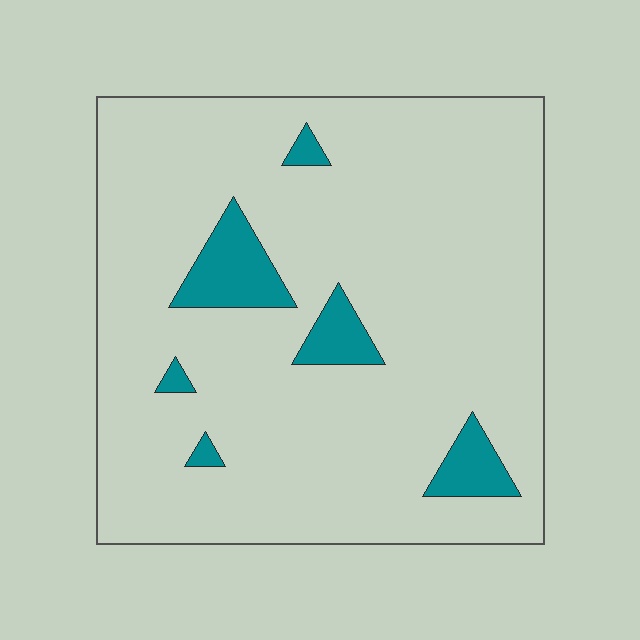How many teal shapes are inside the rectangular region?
6.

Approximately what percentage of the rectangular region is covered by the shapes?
Approximately 10%.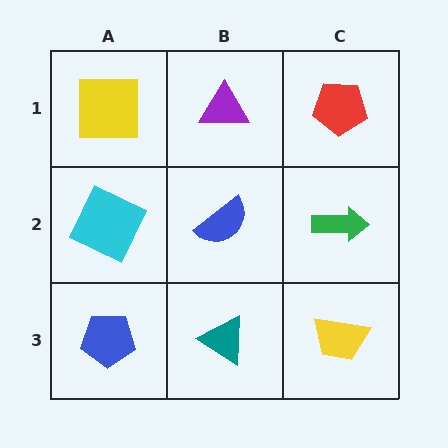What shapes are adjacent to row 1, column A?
A cyan square (row 2, column A), a purple triangle (row 1, column B).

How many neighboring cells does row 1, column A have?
2.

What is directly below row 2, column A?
A blue pentagon.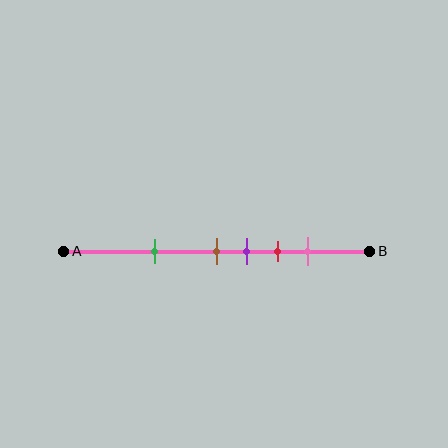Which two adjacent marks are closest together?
The brown and purple marks are the closest adjacent pair.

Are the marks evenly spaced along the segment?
No, the marks are not evenly spaced.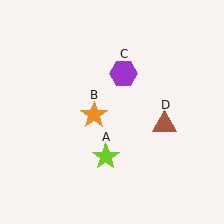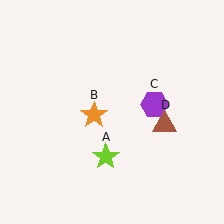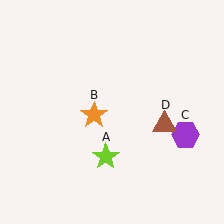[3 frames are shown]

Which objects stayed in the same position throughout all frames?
Lime star (object A) and orange star (object B) and brown triangle (object D) remained stationary.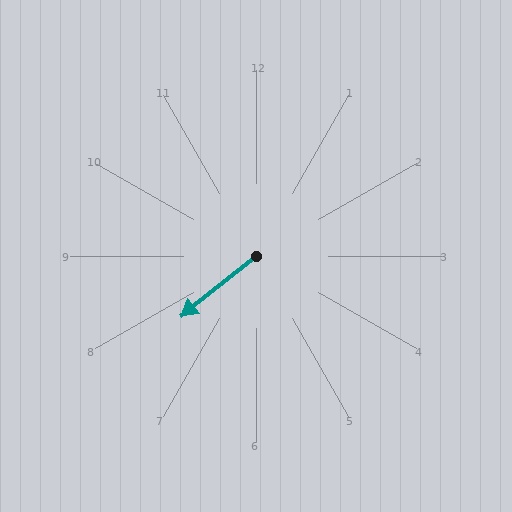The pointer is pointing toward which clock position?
Roughly 8 o'clock.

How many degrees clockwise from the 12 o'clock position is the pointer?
Approximately 231 degrees.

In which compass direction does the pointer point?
Southwest.